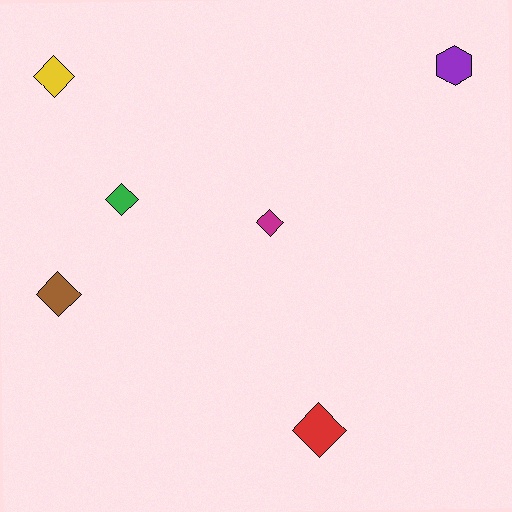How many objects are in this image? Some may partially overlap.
There are 6 objects.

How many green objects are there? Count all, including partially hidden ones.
There is 1 green object.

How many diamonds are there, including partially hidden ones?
There are 5 diamonds.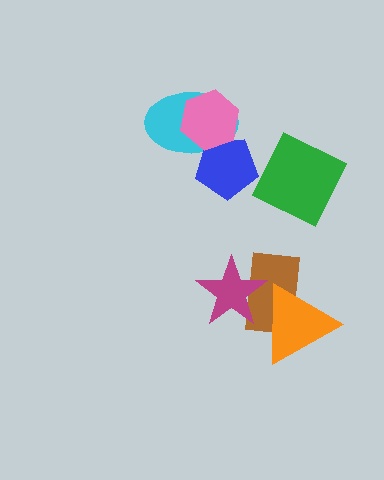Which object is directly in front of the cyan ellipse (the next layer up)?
The blue pentagon is directly in front of the cyan ellipse.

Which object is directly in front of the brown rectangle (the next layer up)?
The orange triangle is directly in front of the brown rectangle.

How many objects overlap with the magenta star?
2 objects overlap with the magenta star.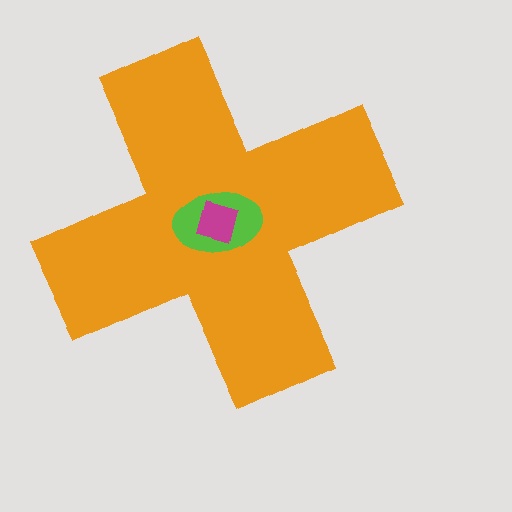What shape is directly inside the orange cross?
The lime ellipse.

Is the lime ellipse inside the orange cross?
Yes.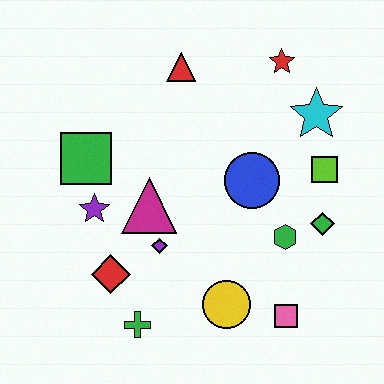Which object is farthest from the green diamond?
The green square is farthest from the green diamond.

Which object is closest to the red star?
The cyan star is closest to the red star.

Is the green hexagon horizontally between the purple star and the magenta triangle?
No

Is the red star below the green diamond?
No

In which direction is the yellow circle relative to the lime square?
The yellow circle is below the lime square.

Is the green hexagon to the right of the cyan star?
No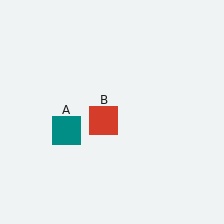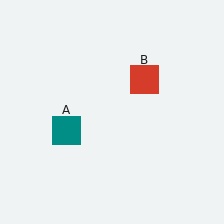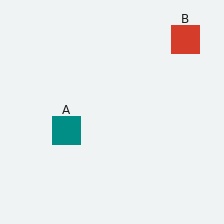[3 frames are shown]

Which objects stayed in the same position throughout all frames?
Teal square (object A) remained stationary.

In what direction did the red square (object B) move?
The red square (object B) moved up and to the right.